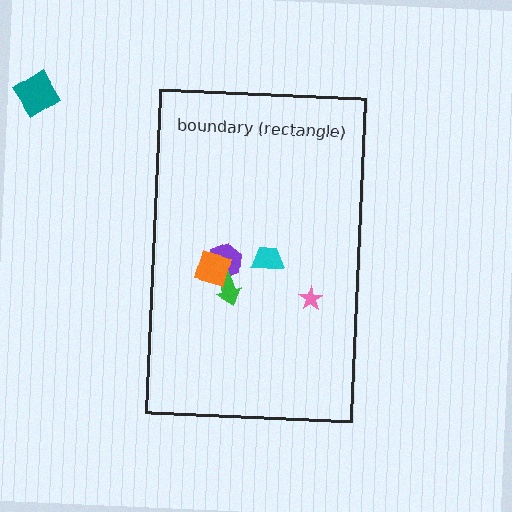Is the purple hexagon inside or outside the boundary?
Inside.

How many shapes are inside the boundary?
5 inside, 1 outside.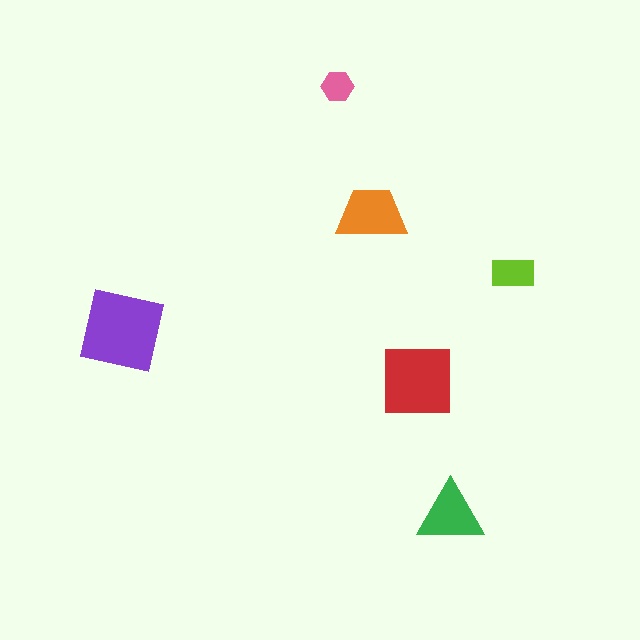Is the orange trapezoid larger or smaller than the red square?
Smaller.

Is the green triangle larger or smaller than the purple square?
Smaller.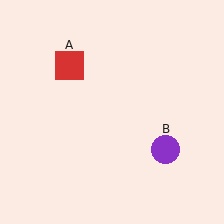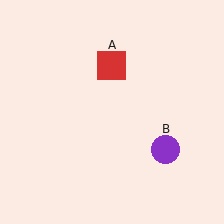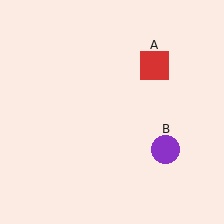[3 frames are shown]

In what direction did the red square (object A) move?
The red square (object A) moved right.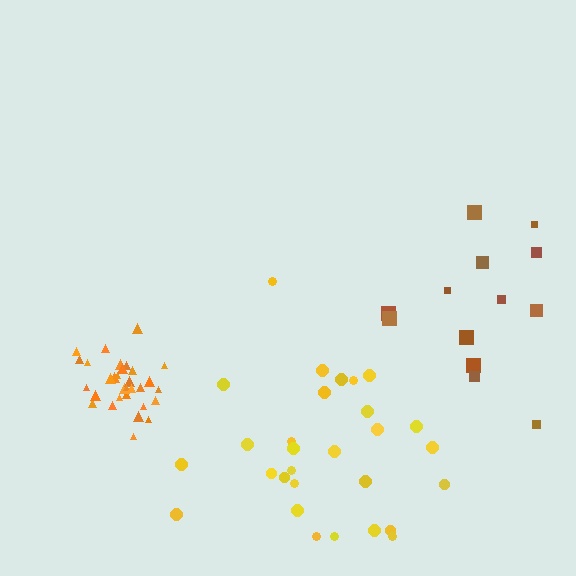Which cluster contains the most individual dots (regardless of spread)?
Orange (31).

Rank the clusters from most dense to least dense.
orange, yellow, brown.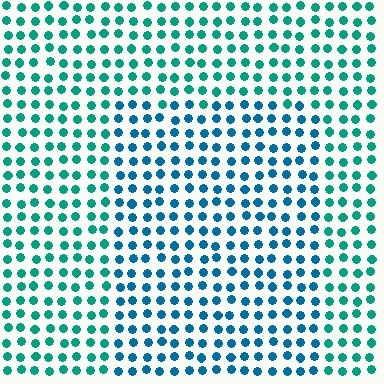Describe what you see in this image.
The image is filled with small teal elements in a uniform arrangement. A rectangle-shaped region is visible where the elements are tinted to a slightly different hue, forming a subtle color boundary.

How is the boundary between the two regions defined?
The boundary is defined purely by a slight shift in hue (about 31 degrees). Spacing, size, and orientation are identical on both sides.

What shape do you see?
I see a rectangle.